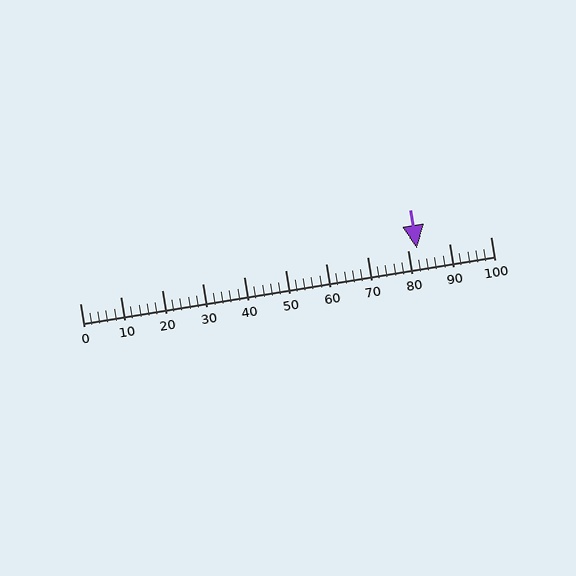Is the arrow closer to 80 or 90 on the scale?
The arrow is closer to 80.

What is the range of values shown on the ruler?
The ruler shows values from 0 to 100.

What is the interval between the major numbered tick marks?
The major tick marks are spaced 10 units apart.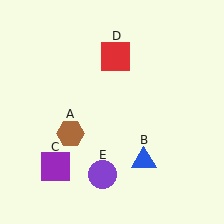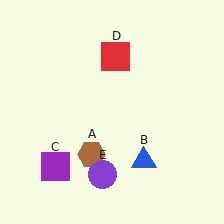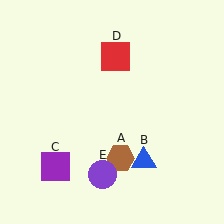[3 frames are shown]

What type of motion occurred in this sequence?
The brown hexagon (object A) rotated counterclockwise around the center of the scene.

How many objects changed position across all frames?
1 object changed position: brown hexagon (object A).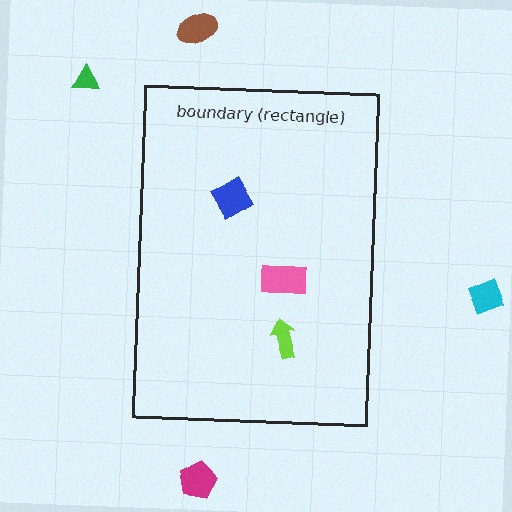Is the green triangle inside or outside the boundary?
Outside.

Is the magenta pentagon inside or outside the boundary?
Outside.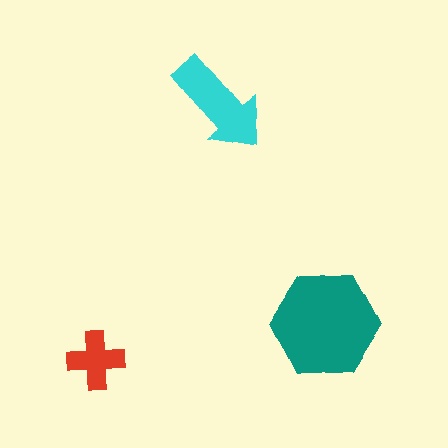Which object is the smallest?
The red cross.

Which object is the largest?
The teal hexagon.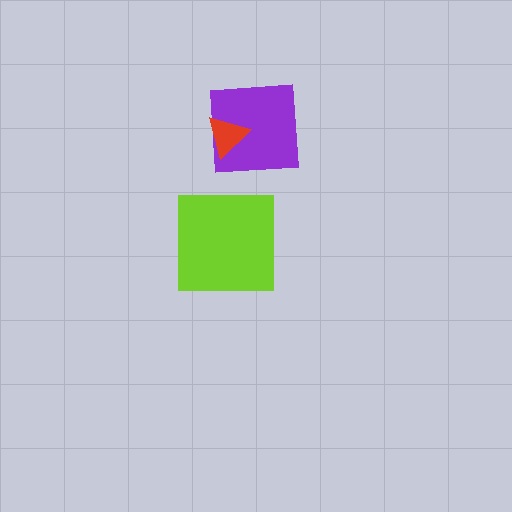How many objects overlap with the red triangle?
1 object overlaps with the red triangle.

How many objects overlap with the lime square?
0 objects overlap with the lime square.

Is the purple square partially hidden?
Yes, it is partially covered by another shape.